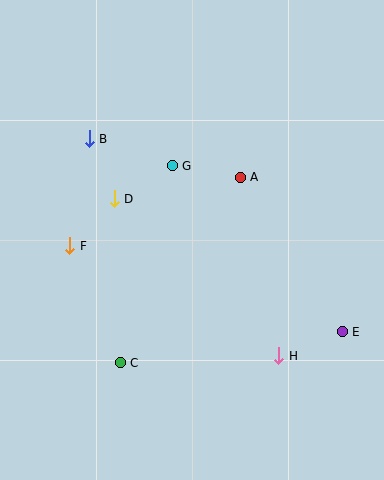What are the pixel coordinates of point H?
Point H is at (279, 356).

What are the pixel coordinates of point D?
Point D is at (114, 199).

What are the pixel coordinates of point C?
Point C is at (120, 363).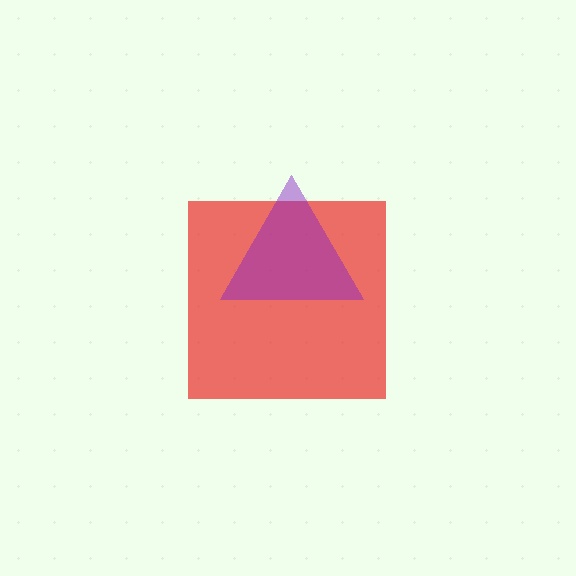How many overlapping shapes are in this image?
There are 2 overlapping shapes in the image.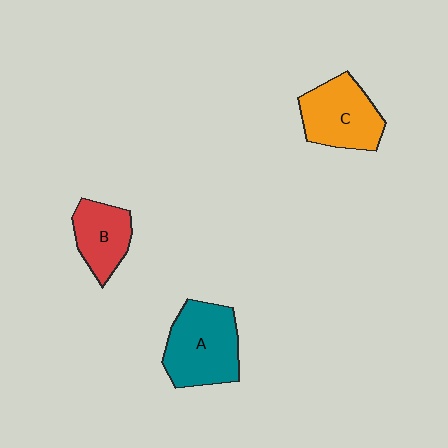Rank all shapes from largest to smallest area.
From largest to smallest: A (teal), C (orange), B (red).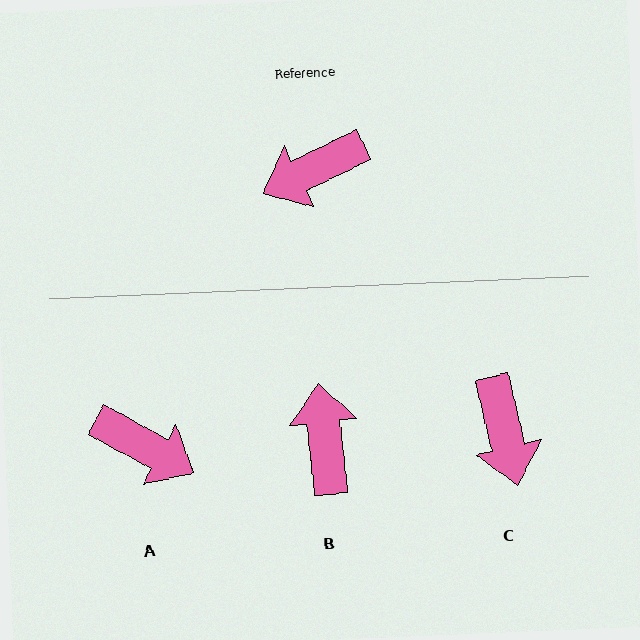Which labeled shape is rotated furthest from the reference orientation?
A, about 125 degrees away.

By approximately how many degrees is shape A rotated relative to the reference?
Approximately 125 degrees counter-clockwise.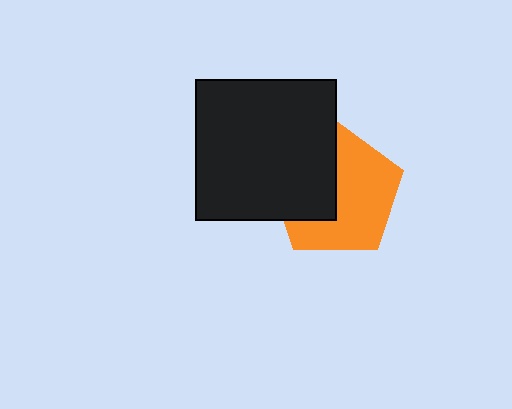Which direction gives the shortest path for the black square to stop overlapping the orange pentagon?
Moving left gives the shortest separation.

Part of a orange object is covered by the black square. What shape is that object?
It is a pentagon.